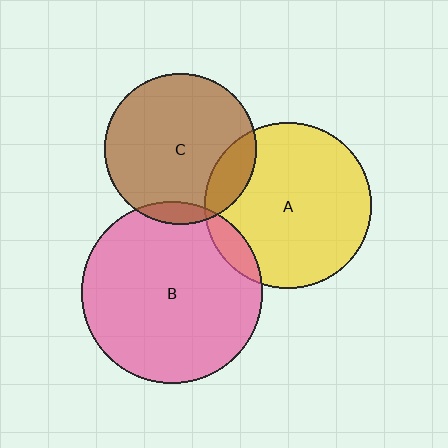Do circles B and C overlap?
Yes.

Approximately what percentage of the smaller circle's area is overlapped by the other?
Approximately 5%.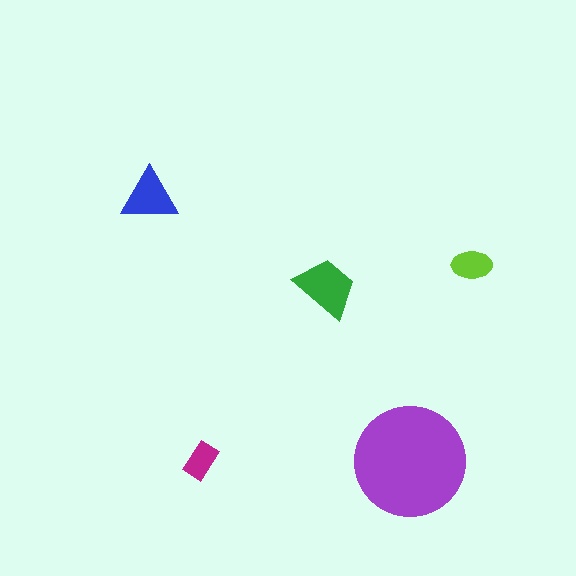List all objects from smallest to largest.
The magenta rectangle, the lime ellipse, the blue triangle, the green trapezoid, the purple circle.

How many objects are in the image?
There are 5 objects in the image.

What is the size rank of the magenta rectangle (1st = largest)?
5th.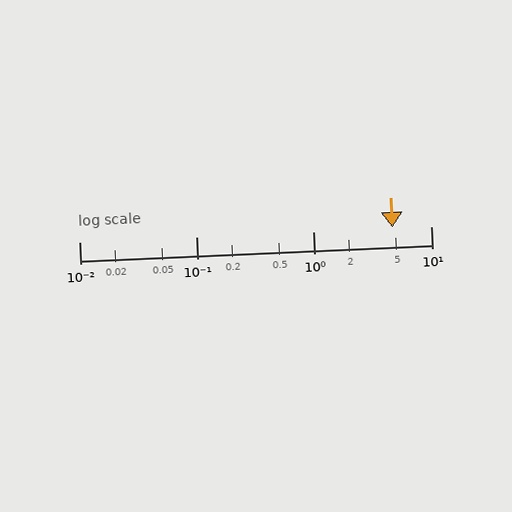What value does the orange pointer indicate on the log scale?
The pointer indicates approximately 4.7.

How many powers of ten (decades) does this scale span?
The scale spans 3 decades, from 0.01 to 10.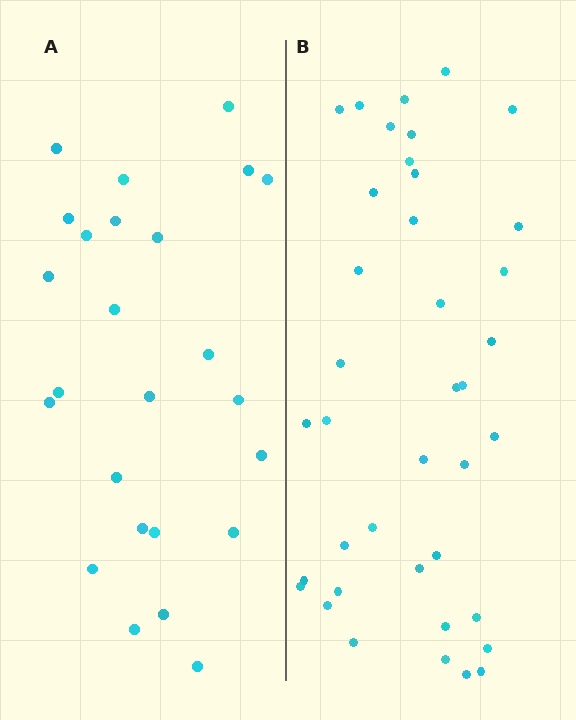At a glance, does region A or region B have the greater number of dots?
Region B (the right region) has more dots.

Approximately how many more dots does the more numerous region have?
Region B has approximately 15 more dots than region A.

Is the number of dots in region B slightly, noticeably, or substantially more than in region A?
Region B has substantially more. The ratio is roughly 1.6 to 1.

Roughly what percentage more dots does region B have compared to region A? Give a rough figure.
About 55% more.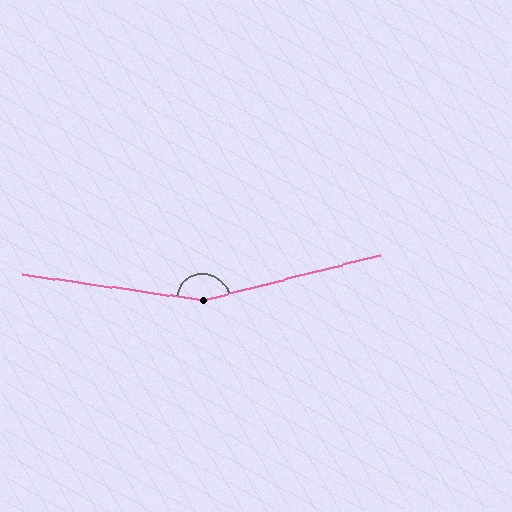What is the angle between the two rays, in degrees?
Approximately 158 degrees.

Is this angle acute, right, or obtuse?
It is obtuse.